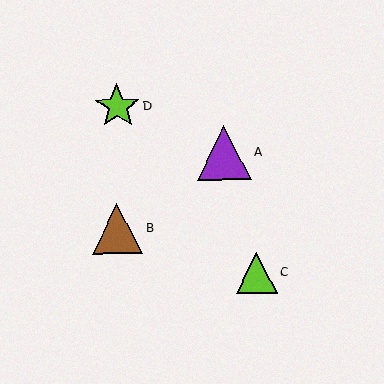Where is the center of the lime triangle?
The center of the lime triangle is at (257, 273).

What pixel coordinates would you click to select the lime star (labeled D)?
Click at (117, 106) to select the lime star D.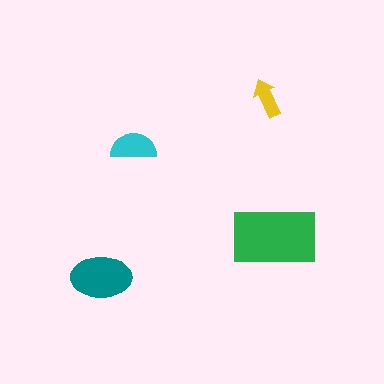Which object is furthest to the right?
The green rectangle is rightmost.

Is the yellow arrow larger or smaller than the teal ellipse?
Smaller.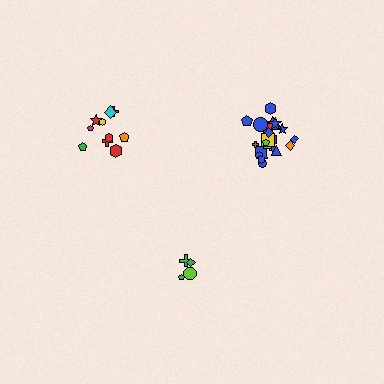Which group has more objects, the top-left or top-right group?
The top-right group.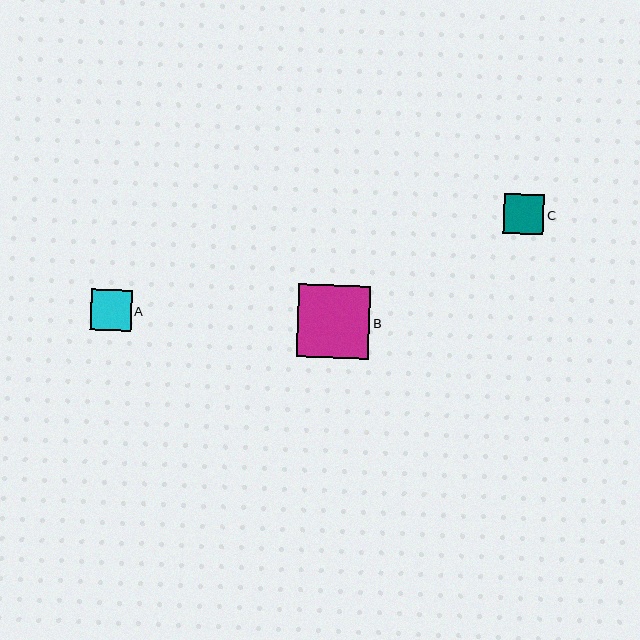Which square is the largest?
Square B is the largest with a size of approximately 72 pixels.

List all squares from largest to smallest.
From largest to smallest: B, A, C.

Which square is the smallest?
Square C is the smallest with a size of approximately 40 pixels.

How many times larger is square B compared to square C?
Square B is approximately 1.8 times the size of square C.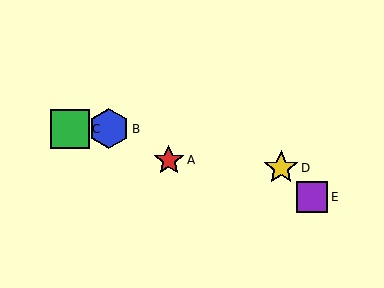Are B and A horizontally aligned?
No, B is at y≈129 and A is at y≈160.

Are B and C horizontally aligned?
Yes, both are at y≈129.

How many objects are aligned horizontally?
2 objects (B, C) are aligned horizontally.